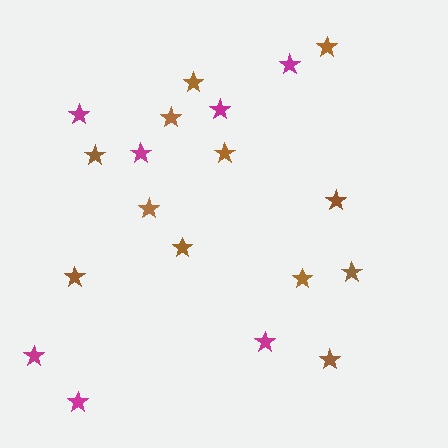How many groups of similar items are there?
There are 2 groups: one group of magenta stars (7) and one group of brown stars (12).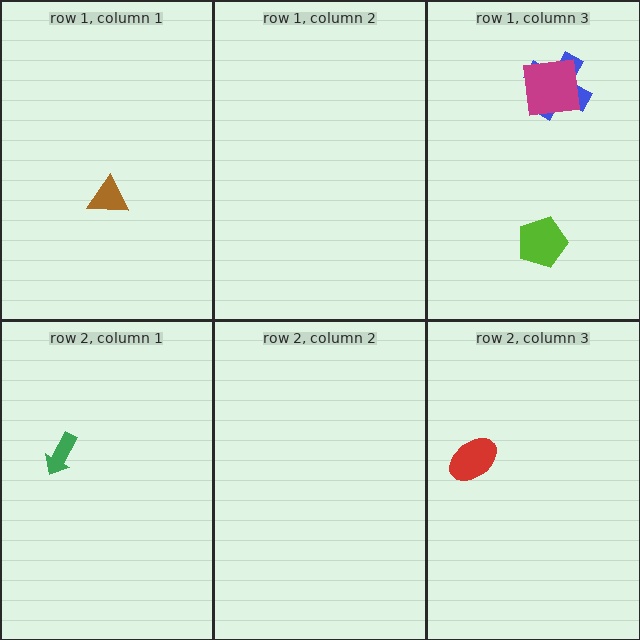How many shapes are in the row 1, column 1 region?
1.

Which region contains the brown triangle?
The row 1, column 1 region.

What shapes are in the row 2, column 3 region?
The red ellipse.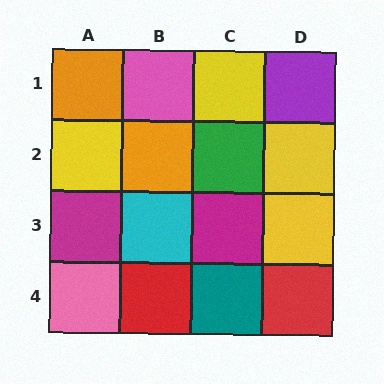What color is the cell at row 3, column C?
Magenta.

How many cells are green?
1 cell is green.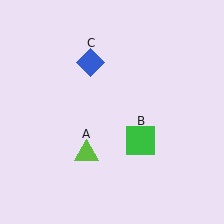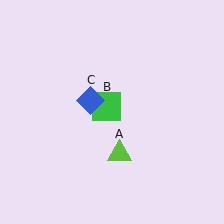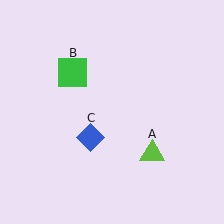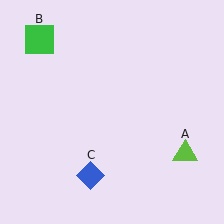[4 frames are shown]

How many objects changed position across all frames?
3 objects changed position: lime triangle (object A), green square (object B), blue diamond (object C).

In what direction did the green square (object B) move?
The green square (object B) moved up and to the left.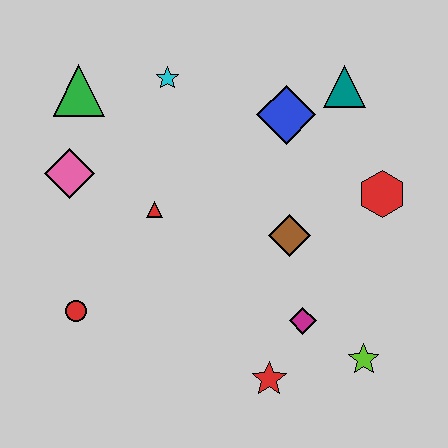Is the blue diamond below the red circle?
No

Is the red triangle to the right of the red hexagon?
No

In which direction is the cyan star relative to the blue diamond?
The cyan star is to the left of the blue diamond.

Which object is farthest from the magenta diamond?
The green triangle is farthest from the magenta diamond.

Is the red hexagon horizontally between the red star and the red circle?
No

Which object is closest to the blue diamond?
The teal triangle is closest to the blue diamond.